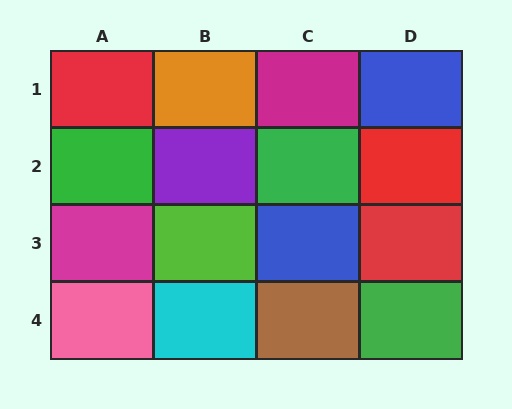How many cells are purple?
1 cell is purple.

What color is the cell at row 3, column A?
Magenta.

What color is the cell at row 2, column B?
Purple.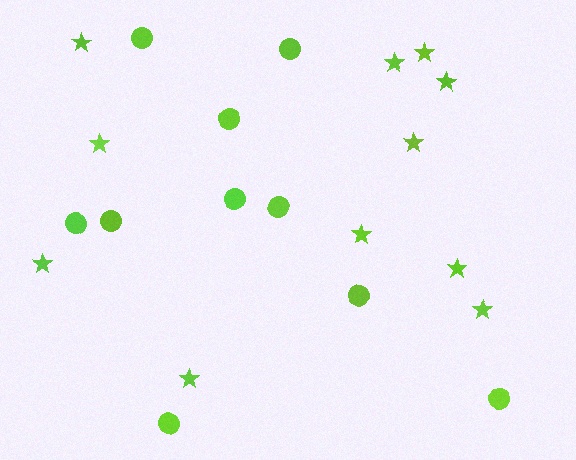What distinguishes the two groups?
There are 2 groups: one group of stars (11) and one group of circles (10).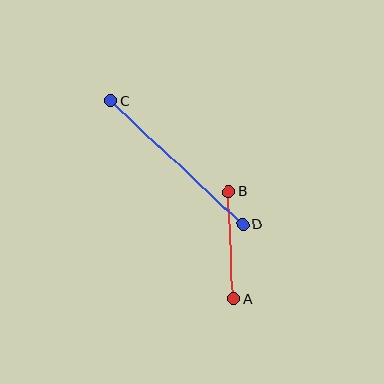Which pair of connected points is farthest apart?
Points C and D are farthest apart.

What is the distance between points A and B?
The distance is approximately 107 pixels.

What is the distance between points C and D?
The distance is approximately 181 pixels.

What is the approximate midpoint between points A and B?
The midpoint is at approximately (231, 246) pixels.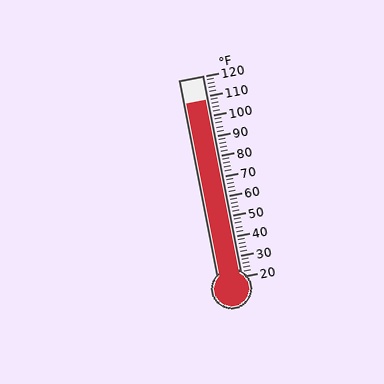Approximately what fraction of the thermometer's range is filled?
The thermometer is filled to approximately 90% of its range.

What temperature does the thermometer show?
The thermometer shows approximately 108°F.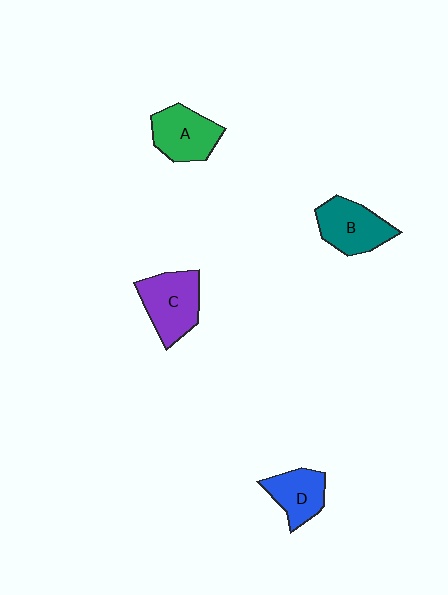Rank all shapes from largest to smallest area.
From largest to smallest: C (purple), B (teal), A (green), D (blue).